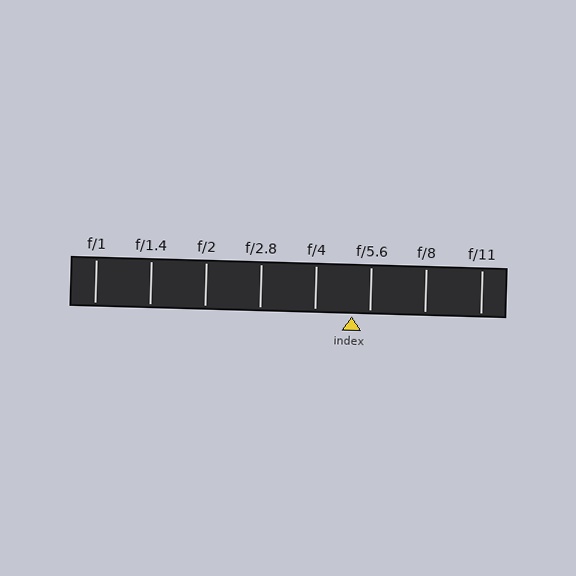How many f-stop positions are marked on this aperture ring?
There are 8 f-stop positions marked.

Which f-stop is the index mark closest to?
The index mark is closest to f/5.6.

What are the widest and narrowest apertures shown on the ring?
The widest aperture shown is f/1 and the narrowest is f/11.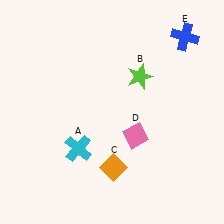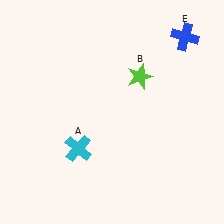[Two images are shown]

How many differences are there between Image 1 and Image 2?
There are 2 differences between the two images.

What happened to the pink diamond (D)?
The pink diamond (D) was removed in Image 2. It was in the bottom-right area of Image 1.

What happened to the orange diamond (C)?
The orange diamond (C) was removed in Image 2. It was in the bottom-right area of Image 1.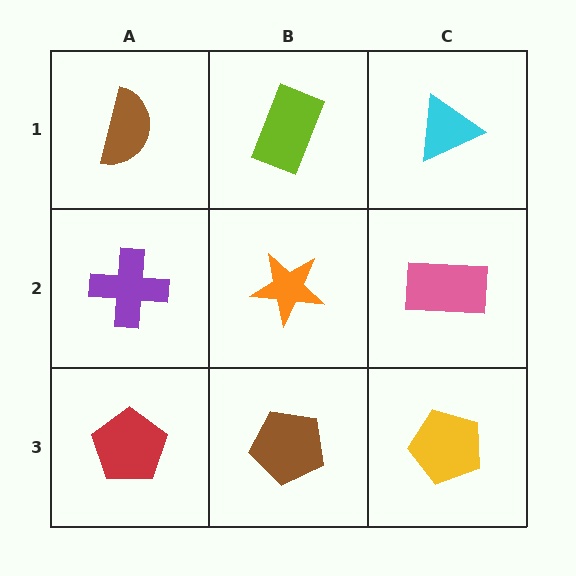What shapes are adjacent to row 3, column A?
A purple cross (row 2, column A), a brown pentagon (row 3, column B).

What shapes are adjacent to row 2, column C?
A cyan triangle (row 1, column C), a yellow pentagon (row 3, column C), an orange star (row 2, column B).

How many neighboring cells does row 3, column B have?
3.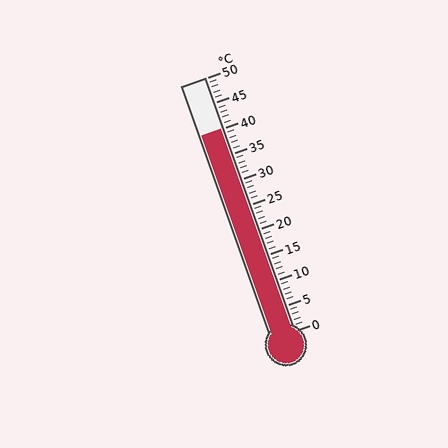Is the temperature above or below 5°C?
The temperature is above 5°C.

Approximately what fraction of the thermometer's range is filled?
The thermometer is filled to approximately 80% of its range.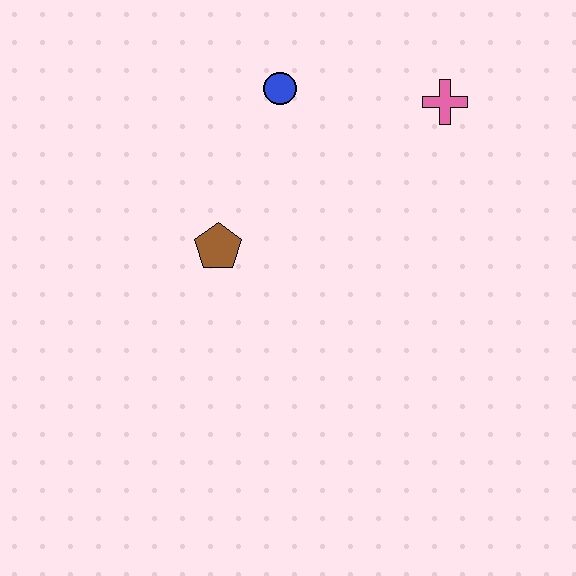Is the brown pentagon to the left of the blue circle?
Yes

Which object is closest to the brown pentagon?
The blue circle is closest to the brown pentagon.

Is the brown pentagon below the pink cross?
Yes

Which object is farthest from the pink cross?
The brown pentagon is farthest from the pink cross.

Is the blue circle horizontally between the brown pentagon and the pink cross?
Yes